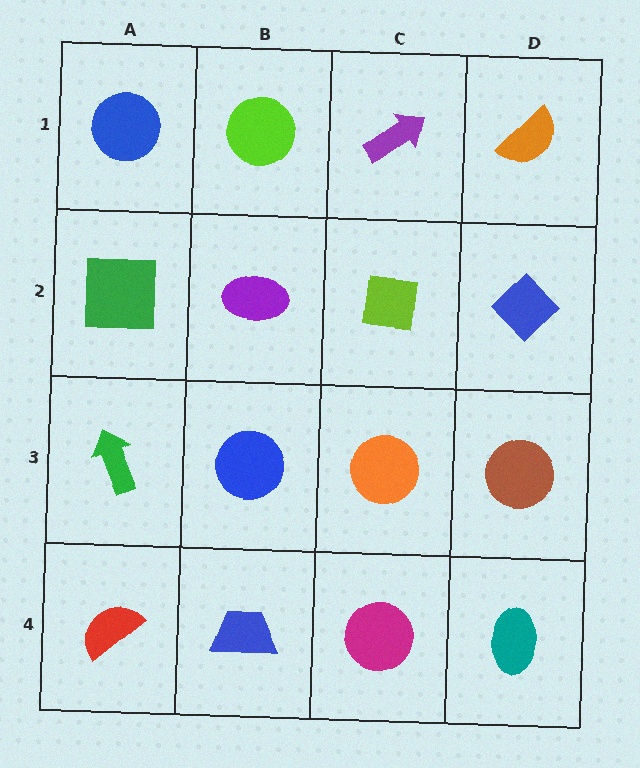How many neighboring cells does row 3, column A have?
3.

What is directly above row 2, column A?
A blue circle.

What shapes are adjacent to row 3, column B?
A purple ellipse (row 2, column B), a blue trapezoid (row 4, column B), a green arrow (row 3, column A), an orange circle (row 3, column C).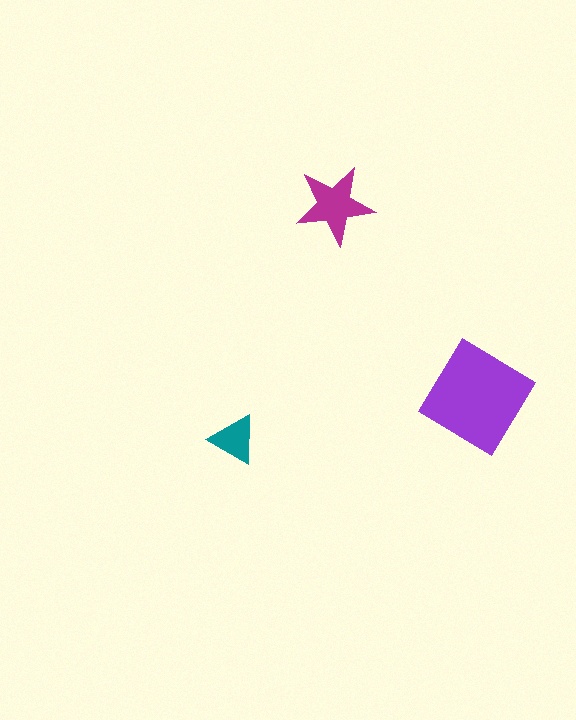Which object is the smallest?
The teal triangle.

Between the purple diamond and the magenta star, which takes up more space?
The purple diamond.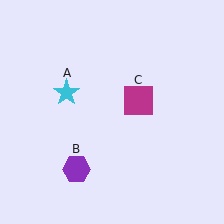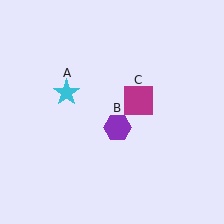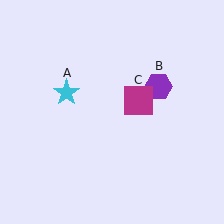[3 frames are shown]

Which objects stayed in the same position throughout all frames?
Cyan star (object A) and magenta square (object C) remained stationary.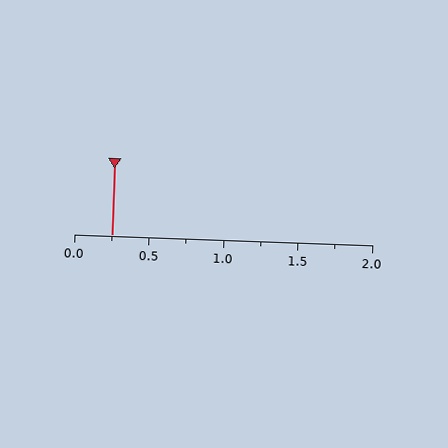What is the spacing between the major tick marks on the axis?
The major ticks are spaced 0.5 apart.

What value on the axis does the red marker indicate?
The marker indicates approximately 0.25.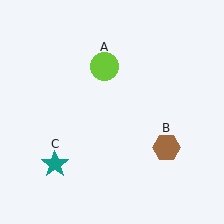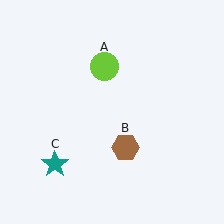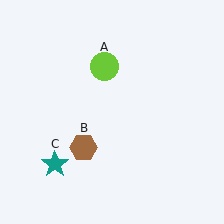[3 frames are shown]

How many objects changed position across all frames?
1 object changed position: brown hexagon (object B).